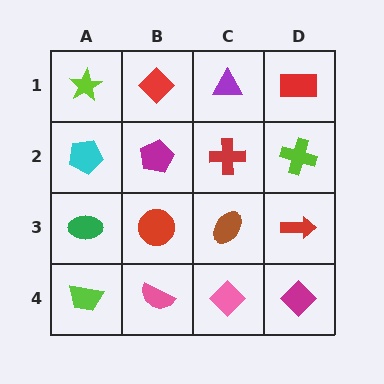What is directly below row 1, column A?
A cyan pentagon.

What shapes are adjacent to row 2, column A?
A lime star (row 1, column A), a green ellipse (row 3, column A), a magenta pentagon (row 2, column B).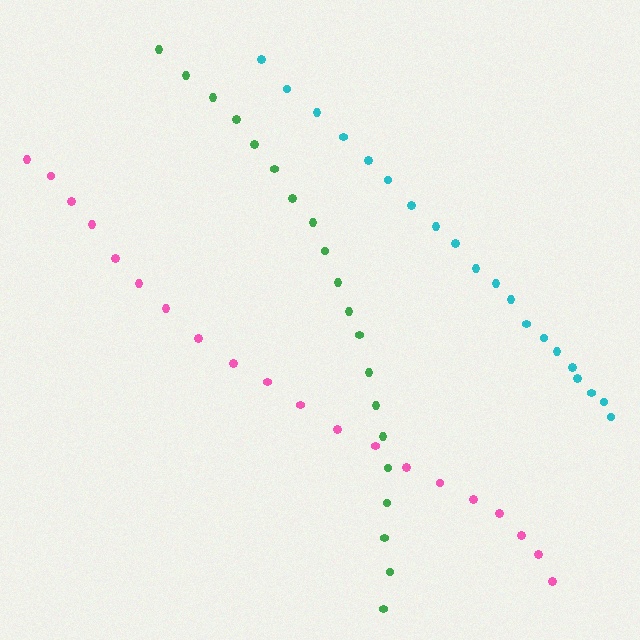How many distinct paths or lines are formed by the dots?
There are 3 distinct paths.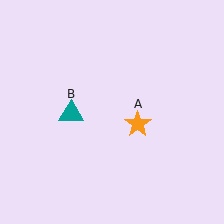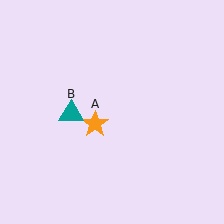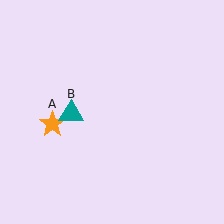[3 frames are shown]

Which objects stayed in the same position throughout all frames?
Teal triangle (object B) remained stationary.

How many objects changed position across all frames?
1 object changed position: orange star (object A).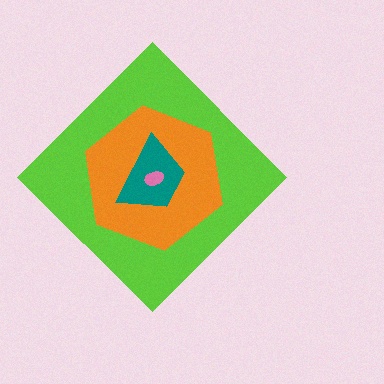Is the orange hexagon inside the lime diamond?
Yes.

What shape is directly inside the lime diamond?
The orange hexagon.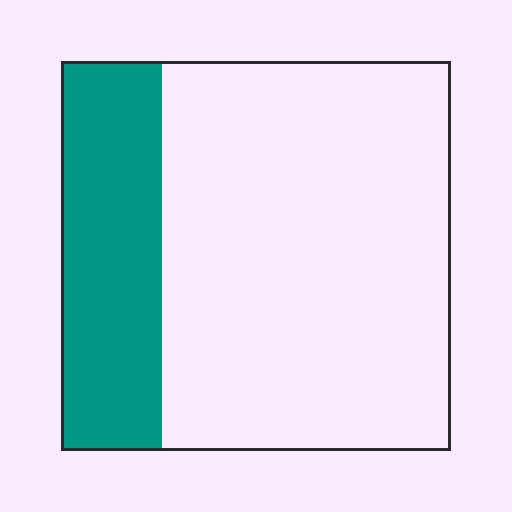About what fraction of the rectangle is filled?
About one quarter (1/4).